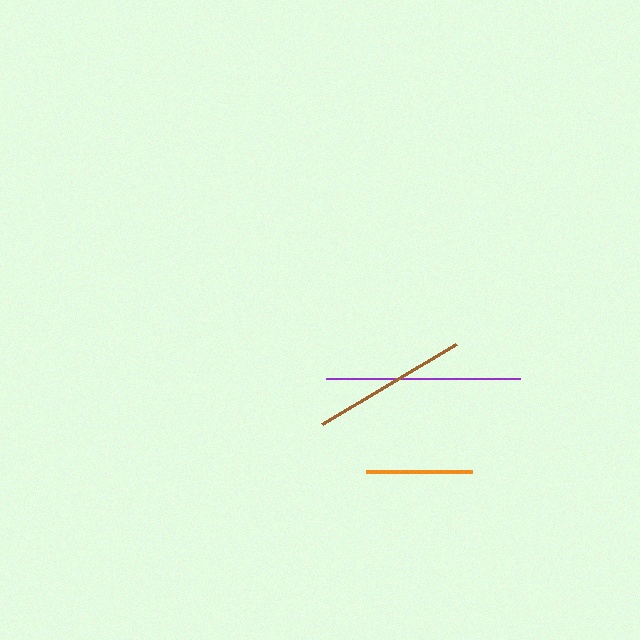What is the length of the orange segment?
The orange segment is approximately 106 pixels long.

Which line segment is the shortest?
The orange line is the shortest at approximately 106 pixels.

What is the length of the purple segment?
The purple segment is approximately 194 pixels long.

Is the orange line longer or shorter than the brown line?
The brown line is longer than the orange line.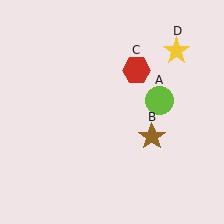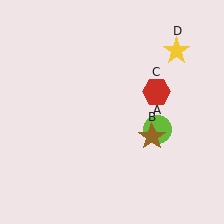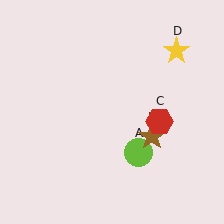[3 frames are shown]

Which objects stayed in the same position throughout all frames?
Brown star (object B) and yellow star (object D) remained stationary.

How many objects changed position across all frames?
2 objects changed position: lime circle (object A), red hexagon (object C).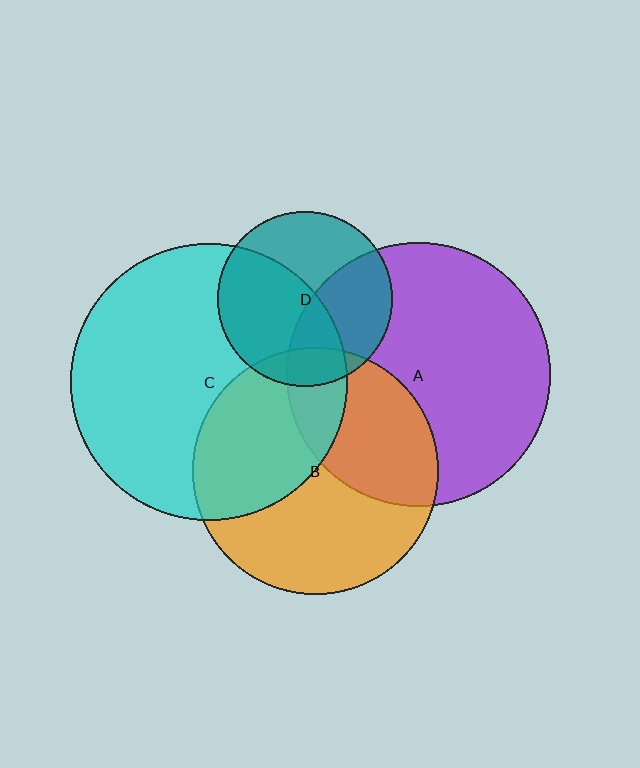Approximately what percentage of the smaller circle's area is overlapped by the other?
Approximately 50%.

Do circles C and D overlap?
Yes.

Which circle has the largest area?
Circle C (cyan).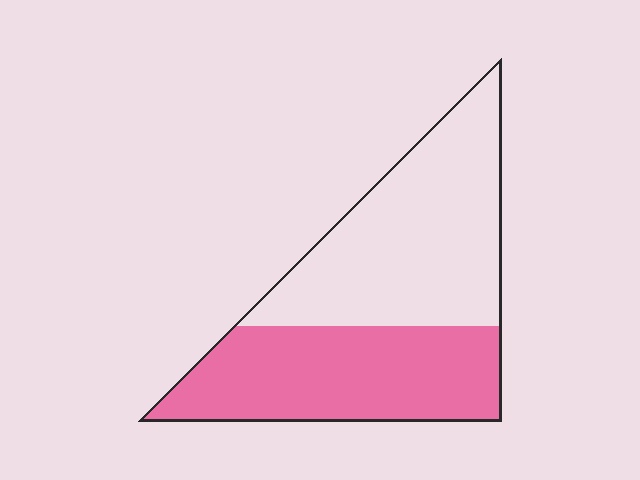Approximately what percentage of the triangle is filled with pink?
Approximately 45%.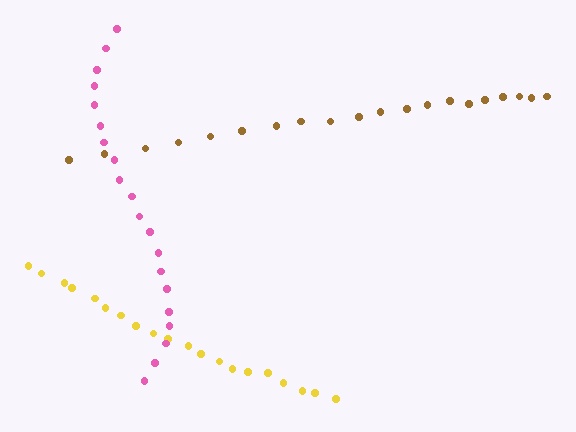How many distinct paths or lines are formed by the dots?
There are 3 distinct paths.